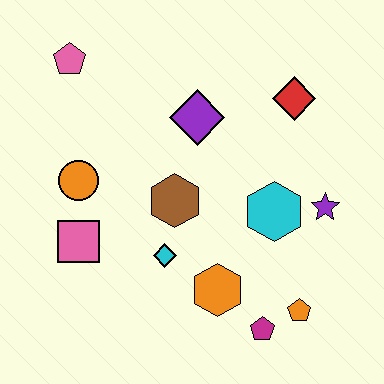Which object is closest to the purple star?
The cyan hexagon is closest to the purple star.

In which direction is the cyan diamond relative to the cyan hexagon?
The cyan diamond is to the left of the cyan hexagon.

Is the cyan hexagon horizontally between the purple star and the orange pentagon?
No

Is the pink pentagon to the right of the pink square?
No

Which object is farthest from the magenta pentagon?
The pink pentagon is farthest from the magenta pentagon.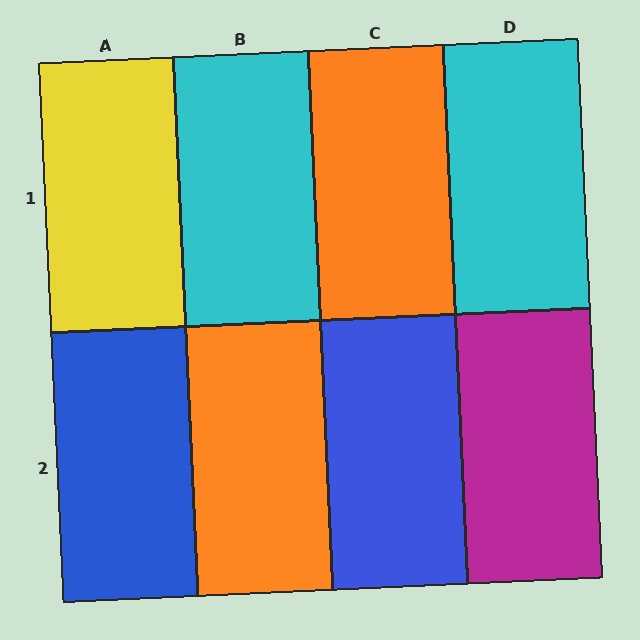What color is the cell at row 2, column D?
Magenta.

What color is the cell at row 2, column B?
Orange.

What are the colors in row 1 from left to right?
Yellow, cyan, orange, cyan.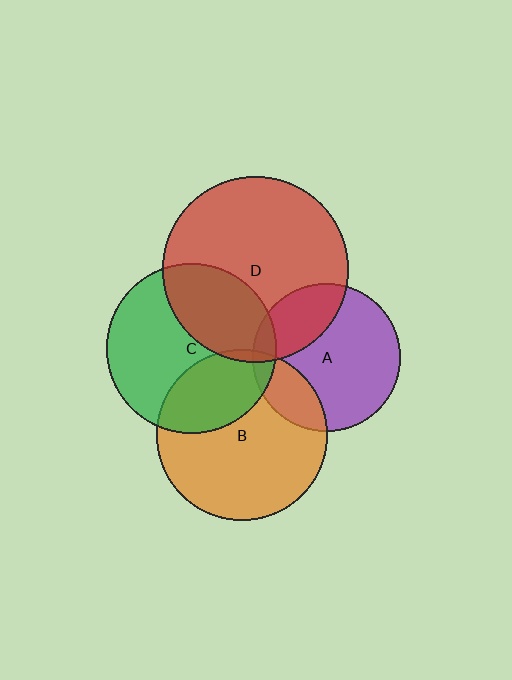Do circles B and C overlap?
Yes.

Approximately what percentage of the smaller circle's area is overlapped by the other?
Approximately 30%.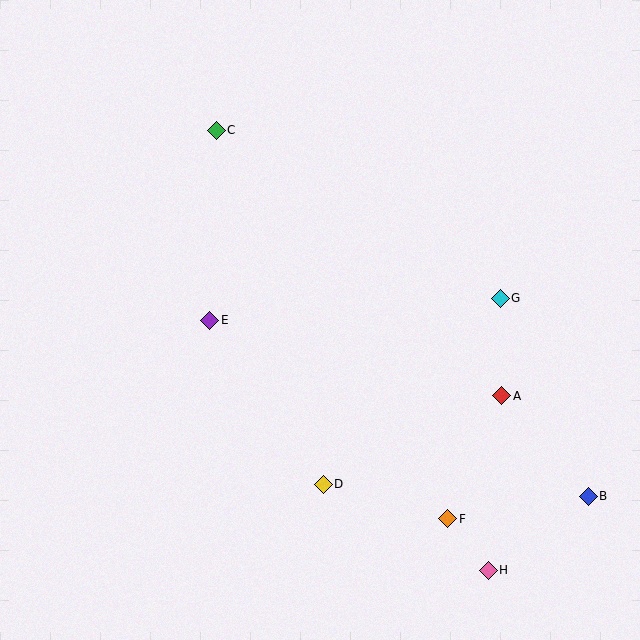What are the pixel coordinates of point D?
Point D is at (323, 484).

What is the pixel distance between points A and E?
The distance between A and E is 302 pixels.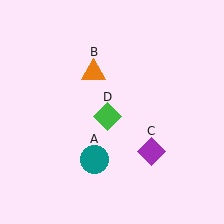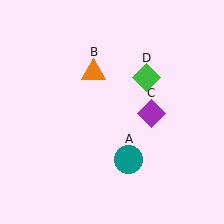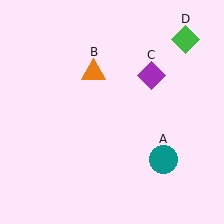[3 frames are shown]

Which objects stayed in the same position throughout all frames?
Orange triangle (object B) remained stationary.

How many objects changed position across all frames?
3 objects changed position: teal circle (object A), purple diamond (object C), green diamond (object D).